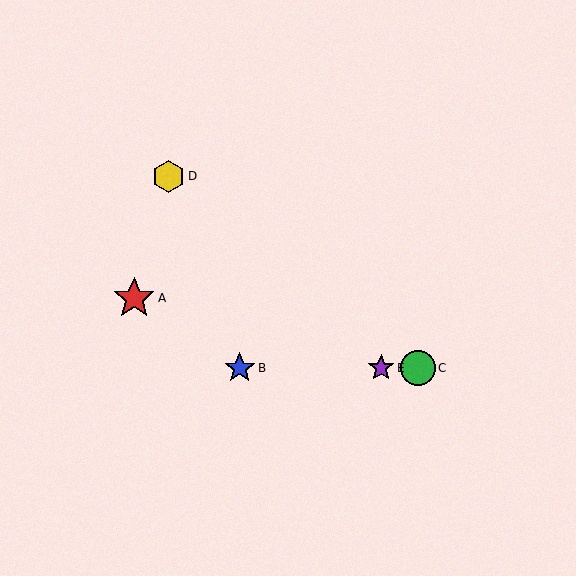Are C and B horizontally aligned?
Yes, both are at y≈368.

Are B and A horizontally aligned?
No, B is at y≈368 and A is at y≈298.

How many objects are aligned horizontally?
3 objects (B, C, E) are aligned horizontally.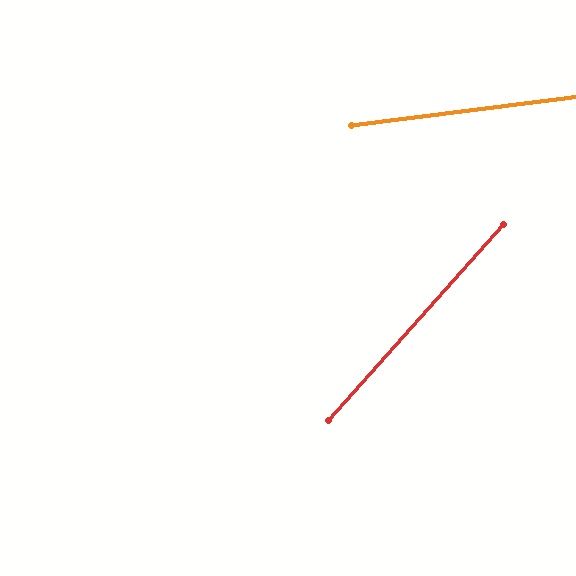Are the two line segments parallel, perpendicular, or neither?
Neither parallel nor perpendicular — they differ by about 41°.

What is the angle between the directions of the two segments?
Approximately 41 degrees.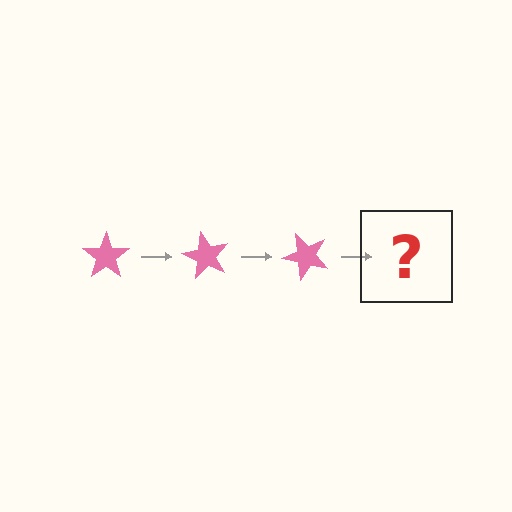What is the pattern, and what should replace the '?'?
The pattern is that the star rotates 60 degrees each step. The '?' should be a pink star rotated 180 degrees.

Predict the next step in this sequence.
The next step is a pink star rotated 180 degrees.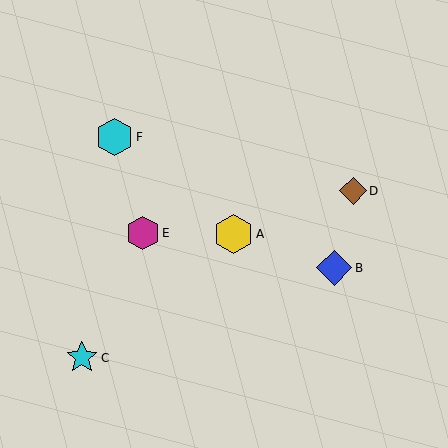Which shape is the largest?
The yellow hexagon (labeled A) is the largest.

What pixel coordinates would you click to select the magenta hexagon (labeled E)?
Click at (143, 233) to select the magenta hexagon E.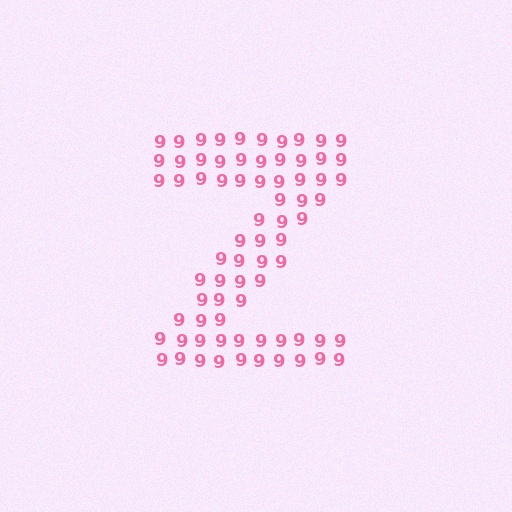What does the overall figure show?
The overall figure shows the letter Z.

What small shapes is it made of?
It is made of small digit 9's.